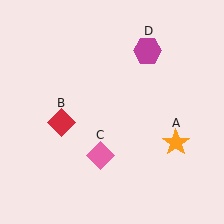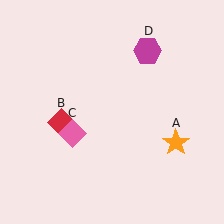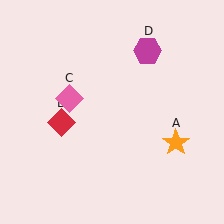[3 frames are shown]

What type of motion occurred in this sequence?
The pink diamond (object C) rotated clockwise around the center of the scene.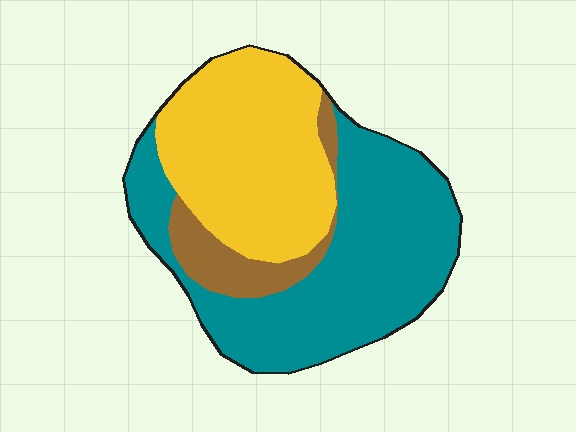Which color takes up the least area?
Brown, at roughly 10%.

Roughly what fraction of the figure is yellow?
Yellow takes up about two fifths (2/5) of the figure.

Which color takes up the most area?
Teal, at roughly 50%.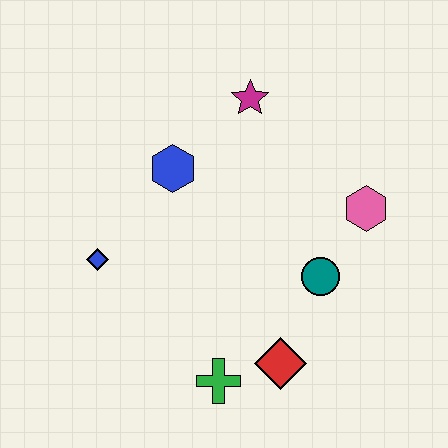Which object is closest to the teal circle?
The pink hexagon is closest to the teal circle.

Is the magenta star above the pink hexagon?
Yes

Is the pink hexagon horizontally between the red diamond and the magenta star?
No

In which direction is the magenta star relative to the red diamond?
The magenta star is above the red diamond.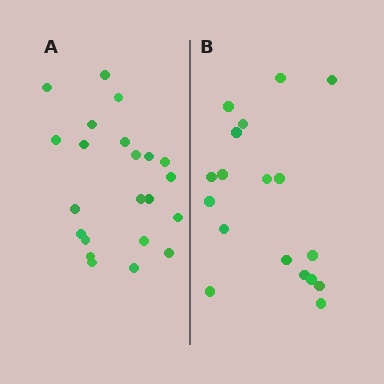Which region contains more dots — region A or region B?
Region A (the left region) has more dots.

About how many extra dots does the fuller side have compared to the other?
Region A has about 4 more dots than region B.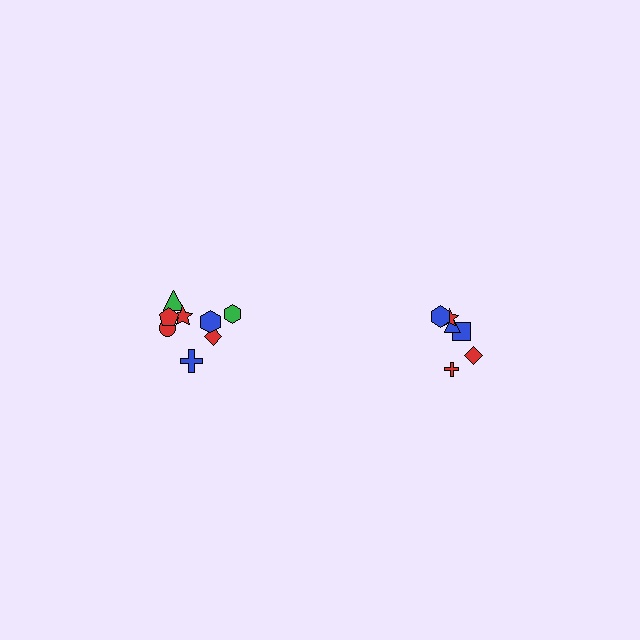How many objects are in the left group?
There are 8 objects.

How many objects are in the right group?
There are 6 objects.